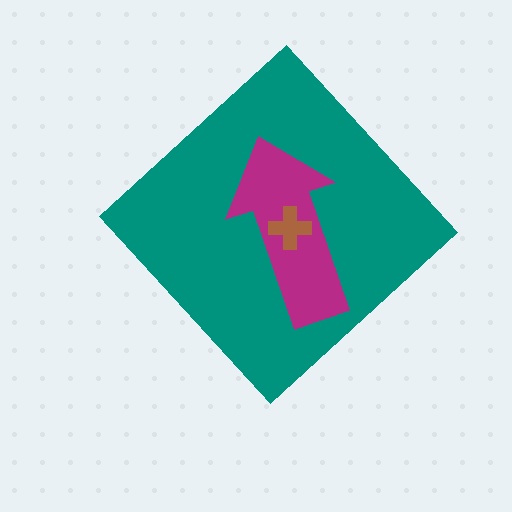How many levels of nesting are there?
3.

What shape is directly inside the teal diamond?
The magenta arrow.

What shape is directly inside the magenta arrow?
The brown cross.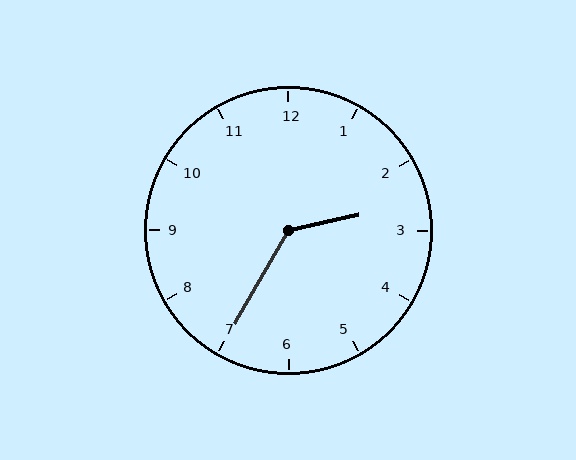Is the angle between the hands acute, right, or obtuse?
It is obtuse.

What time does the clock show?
2:35.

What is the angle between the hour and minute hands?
Approximately 132 degrees.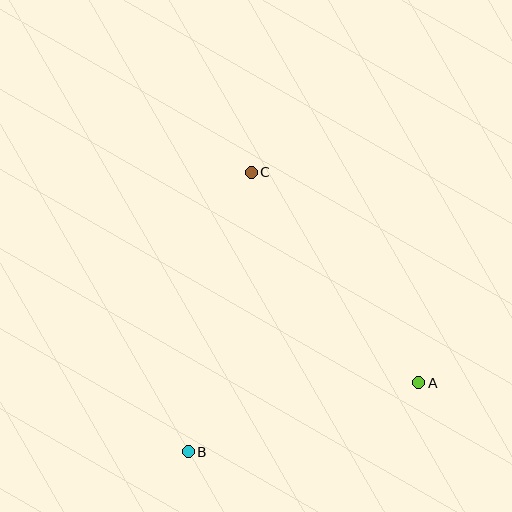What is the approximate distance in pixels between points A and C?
The distance between A and C is approximately 269 pixels.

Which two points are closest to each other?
Points A and B are closest to each other.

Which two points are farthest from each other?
Points B and C are farthest from each other.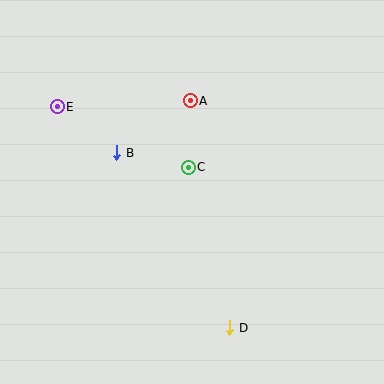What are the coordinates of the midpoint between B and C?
The midpoint between B and C is at (152, 160).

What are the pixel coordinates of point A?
Point A is at (190, 101).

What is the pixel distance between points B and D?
The distance between B and D is 209 pixels.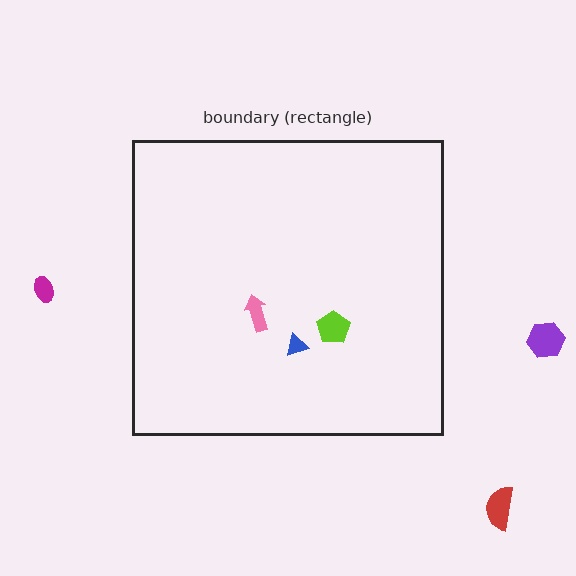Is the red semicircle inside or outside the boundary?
Outside.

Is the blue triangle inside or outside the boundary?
Inside.